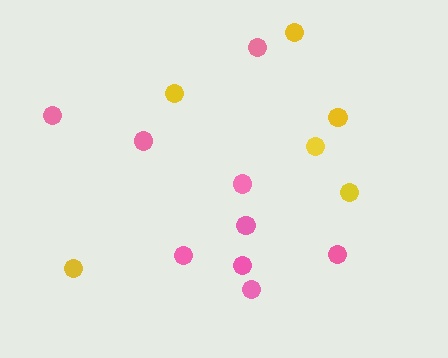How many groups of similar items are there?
There are 2 groups: one group of pink circles (9) and one group of yellow circles (6).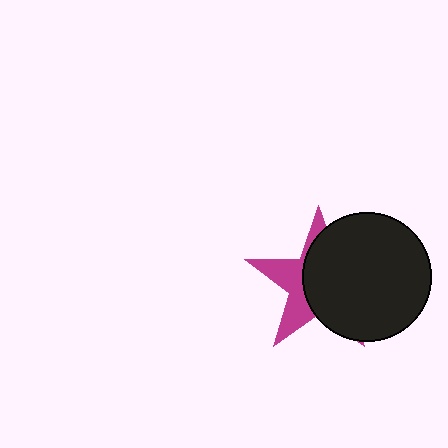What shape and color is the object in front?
The object in front is a black circle.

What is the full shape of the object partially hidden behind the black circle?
The partially hidden object is a magenta star.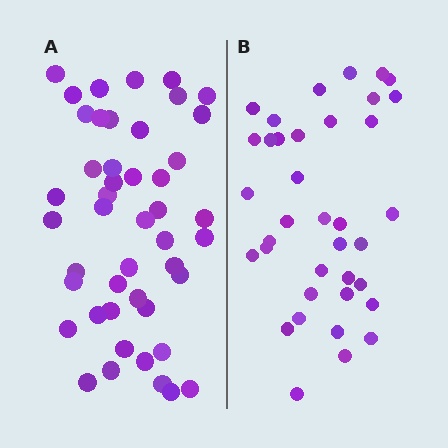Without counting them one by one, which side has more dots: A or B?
Region A (the left region) has more dots.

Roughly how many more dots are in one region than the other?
Region A has roughly 8 or so more dots than region B.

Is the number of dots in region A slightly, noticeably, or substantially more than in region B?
Region A has only slightly more — the two regions are fairly close. The ratio is roughly 1.2 to 1.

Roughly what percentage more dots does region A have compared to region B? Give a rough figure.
About 25% more.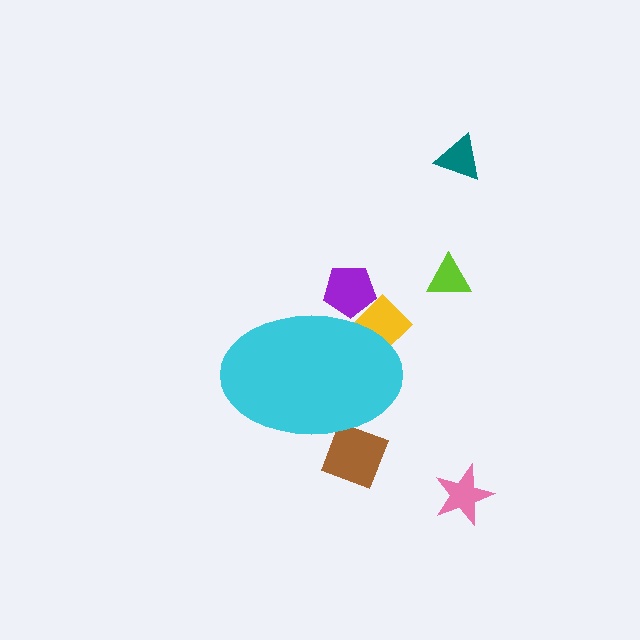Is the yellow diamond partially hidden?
Yes, the yellow diamond is partially hidden behind the cyan ellipse.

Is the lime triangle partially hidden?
No, the lime triangle is fully visible.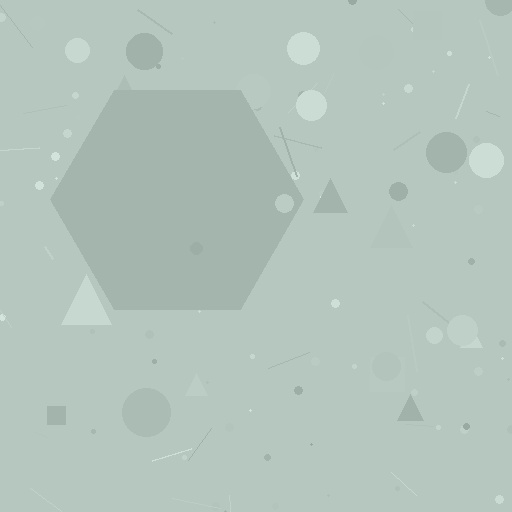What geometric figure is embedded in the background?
A hexagon is embedded in the background.